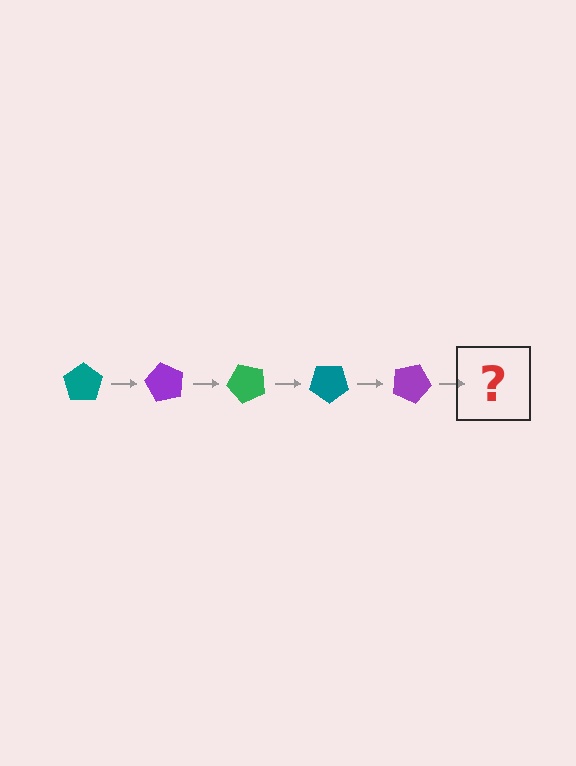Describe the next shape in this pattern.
It should be a green pentagon, rotated 300 degrees from the start.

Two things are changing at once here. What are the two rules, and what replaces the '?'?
The two rules are that it rotates 60 degrees each step and the color cycles through teal, purple, and green. The '?' should be a green pentagon, rotated 300 degrees from the start.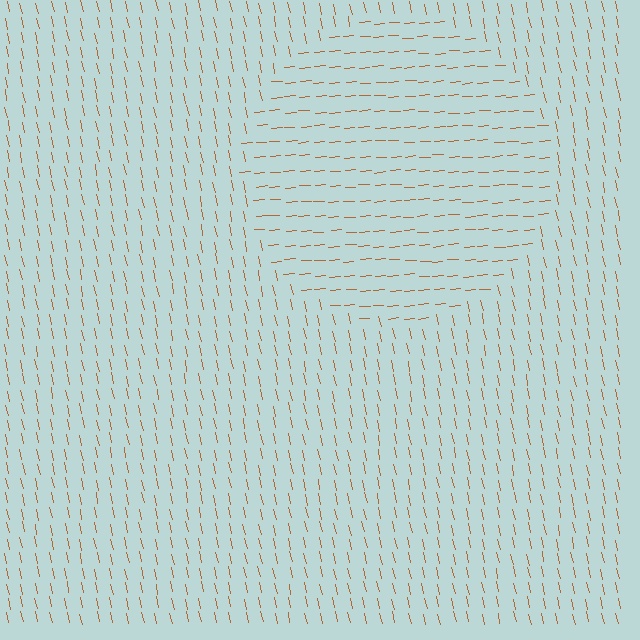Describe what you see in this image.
The image is filled with small brown line segments. A circle region in the image has lines oriented differently from the surrounding lines, creating a visible texture boundary.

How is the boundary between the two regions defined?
The boundary is defined purely by a change in line orientation (approximately 82 degrees difference). All lines are the same color and thickness.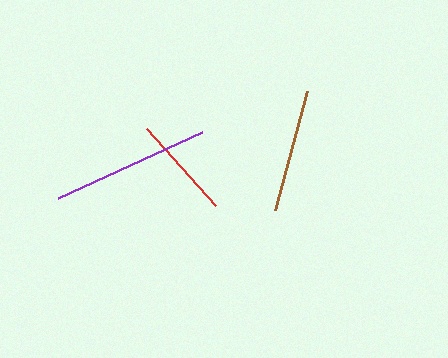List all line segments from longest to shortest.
From longest to shortest: purple, brown, red.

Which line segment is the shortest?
The red line is the shortest at approximately 103 pixels.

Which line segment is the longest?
The purple line is the longest at approximately 158 pixels.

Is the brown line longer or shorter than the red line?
The brown line is longer than the red line.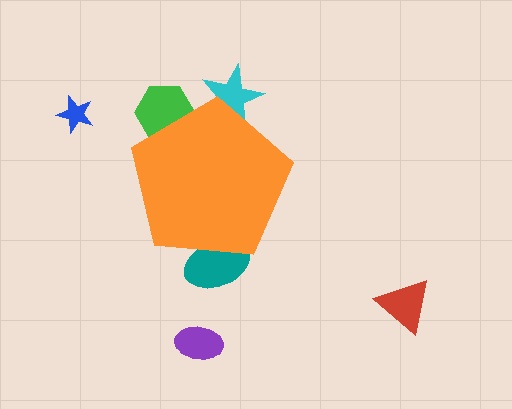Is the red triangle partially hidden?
No, the red triangle is fully visible.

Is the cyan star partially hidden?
Yes, the cyan star is partially hidden behind the orange pentagon.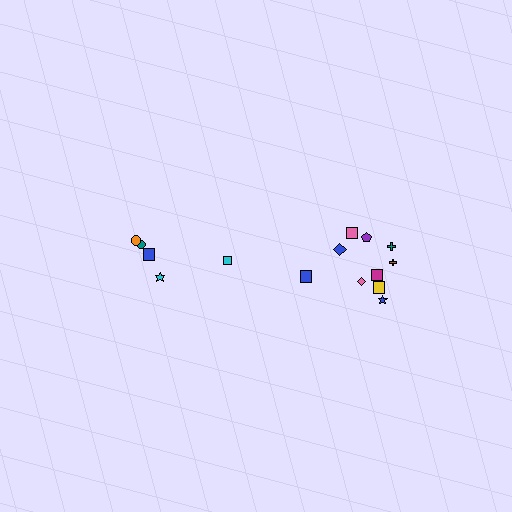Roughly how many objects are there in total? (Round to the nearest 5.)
Roughly 15 objects in total.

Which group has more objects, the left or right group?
The right group.